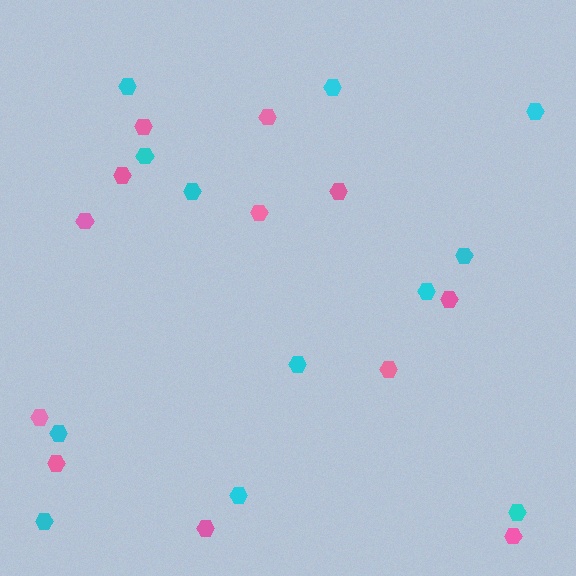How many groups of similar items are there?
There are 2 groups: one group of cyan hexagons (12) and one group of pink hexagons (12).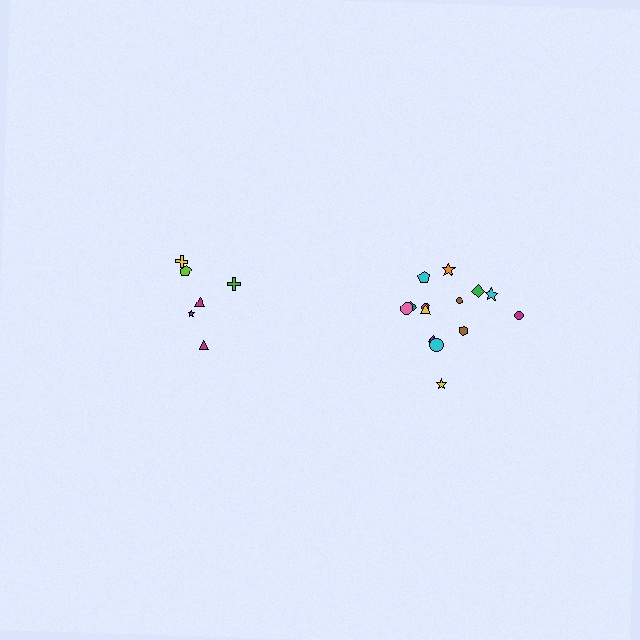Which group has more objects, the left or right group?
The right group.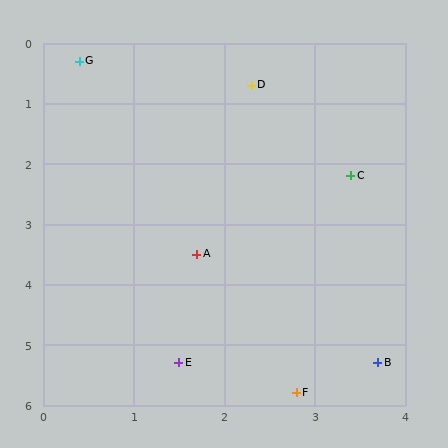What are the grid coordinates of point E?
Point E is at approximately (1.5, 5.3).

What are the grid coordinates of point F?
Point F is at approximately (2.8, 5.8).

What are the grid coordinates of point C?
Point C is at approximately (3.4, 2.2).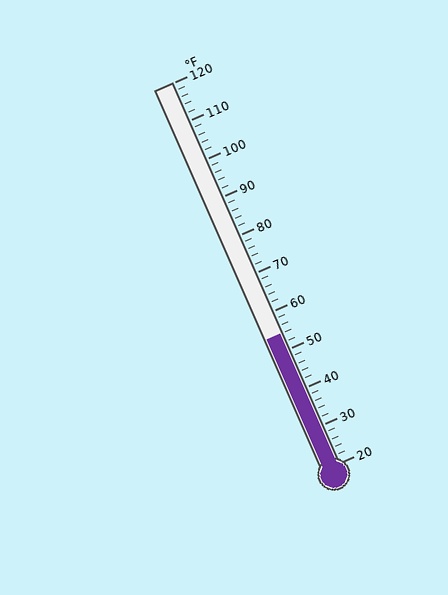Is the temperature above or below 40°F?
The temperature is above 40°F.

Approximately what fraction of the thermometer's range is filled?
The thermometer is filled to approximately 35% of its range.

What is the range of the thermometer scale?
The thermometer scale ranges from 20°F to 120°F.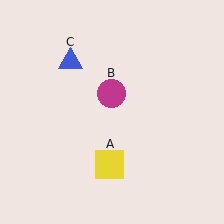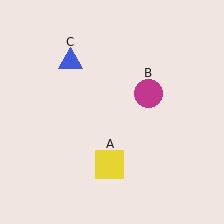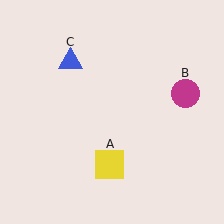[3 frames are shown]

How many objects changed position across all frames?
1 object changed position: magenta circle (object B).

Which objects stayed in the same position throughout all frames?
Yellow square (object A) and blue triangle (object C) remained stationary.